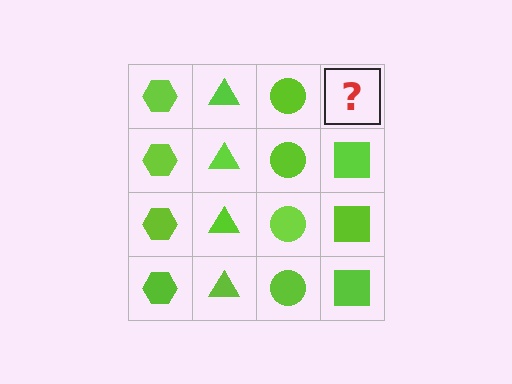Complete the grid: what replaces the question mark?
The question mark should be replaced with a lime square.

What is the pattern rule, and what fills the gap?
The rule is that each column has a consistent shape. The gap should be filled with a lime square.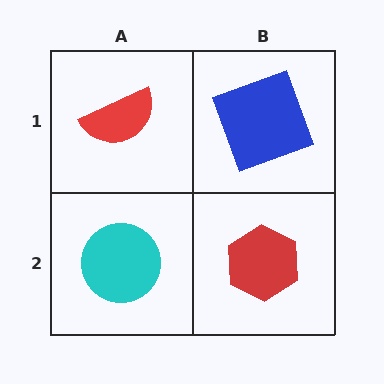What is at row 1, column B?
A blue square.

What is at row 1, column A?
A red semicircle.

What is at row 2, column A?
A cyan circle.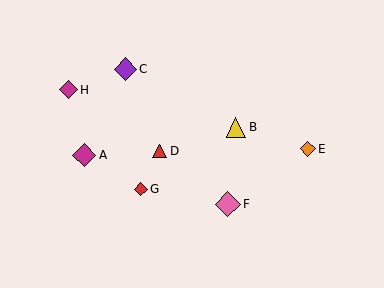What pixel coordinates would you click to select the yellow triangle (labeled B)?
Click at (236, 127) to select the yellow triangle B.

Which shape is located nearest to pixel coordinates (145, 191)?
The red diamond (labeled G) at (141, 189) is nearest to that location.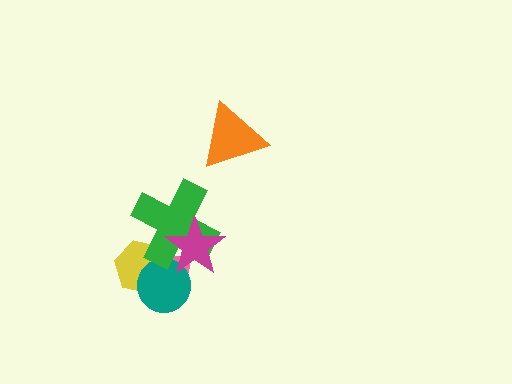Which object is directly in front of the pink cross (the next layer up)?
The yellow hexagon is directly in front of the pink cross.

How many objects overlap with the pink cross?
4 objects overlap with the pink cross.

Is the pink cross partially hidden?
Yes, it is partially covered by another shape.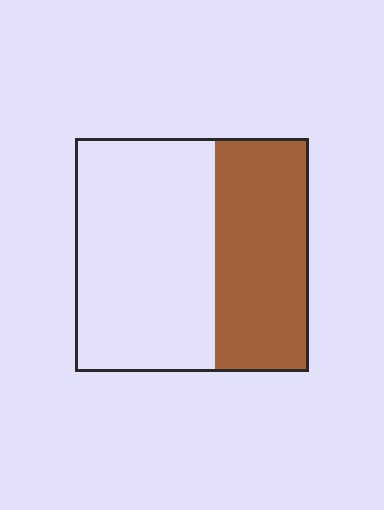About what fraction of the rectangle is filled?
About two fifths (2/5).